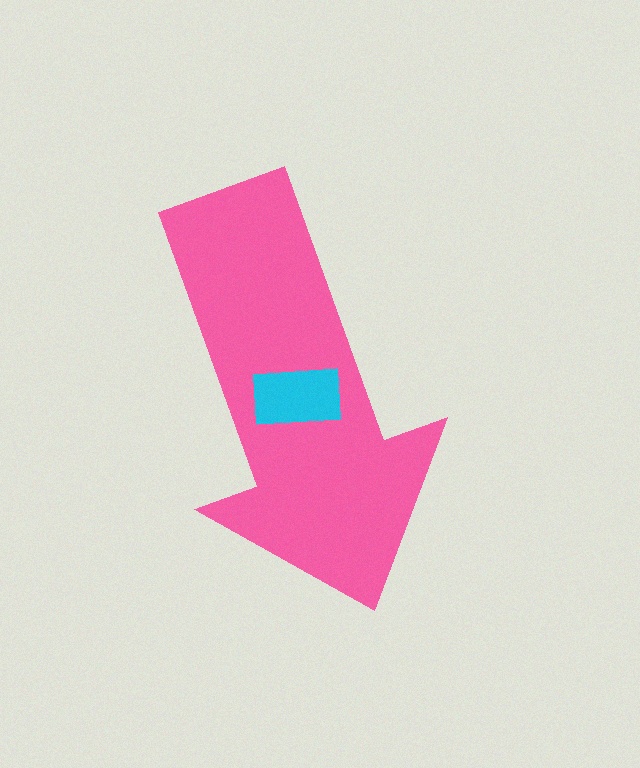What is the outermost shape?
The pink arrow.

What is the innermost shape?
The cyan rectangle.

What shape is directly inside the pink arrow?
The cyan rectangle.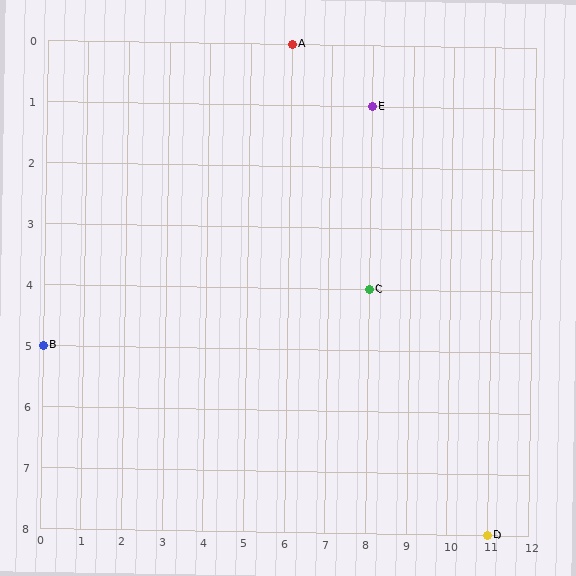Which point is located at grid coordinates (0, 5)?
Point B is at (0, 5).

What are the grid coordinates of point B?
Point B is at grid coordinates (0, 5).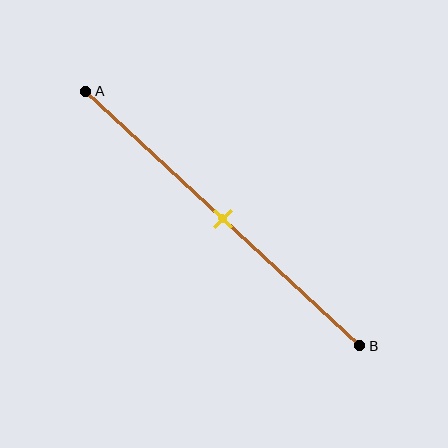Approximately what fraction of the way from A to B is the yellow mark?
The yellow mark is approximately 50% of the way from A to B.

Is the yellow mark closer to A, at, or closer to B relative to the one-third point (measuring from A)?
The yellow mark is closer to point B than the one-third point of segment AB.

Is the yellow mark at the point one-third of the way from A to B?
No, the mark is at about 50% from A, not at the 33% one-third point.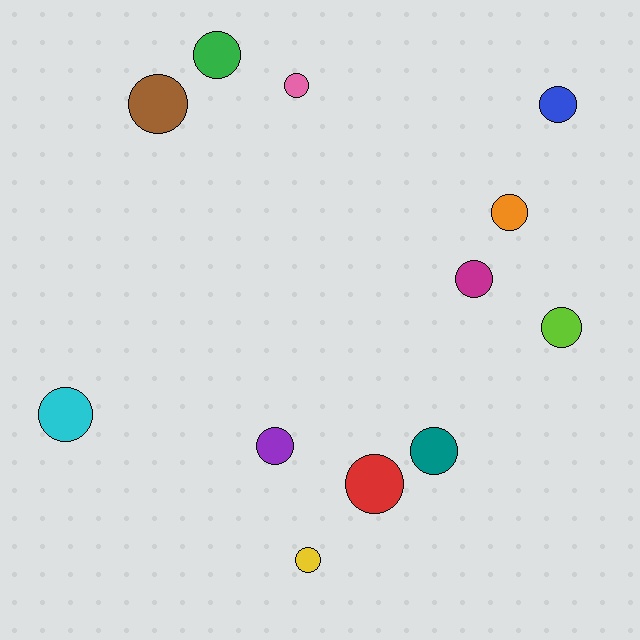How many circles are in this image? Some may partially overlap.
There are 12 circles.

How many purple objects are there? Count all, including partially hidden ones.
There is 1 purple object.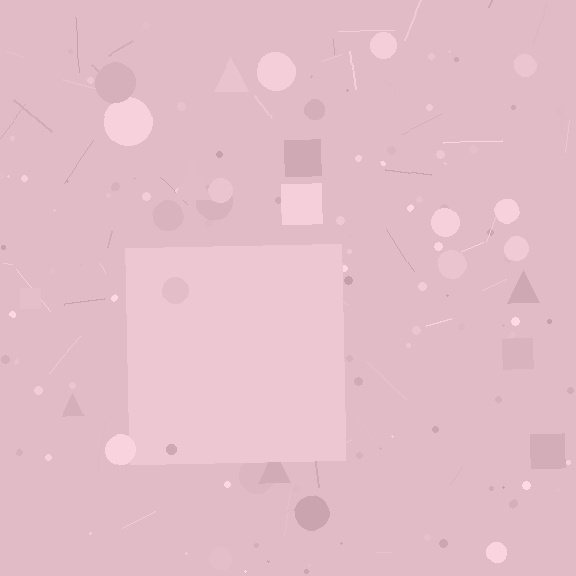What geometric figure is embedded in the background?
A square is embedded in the background.